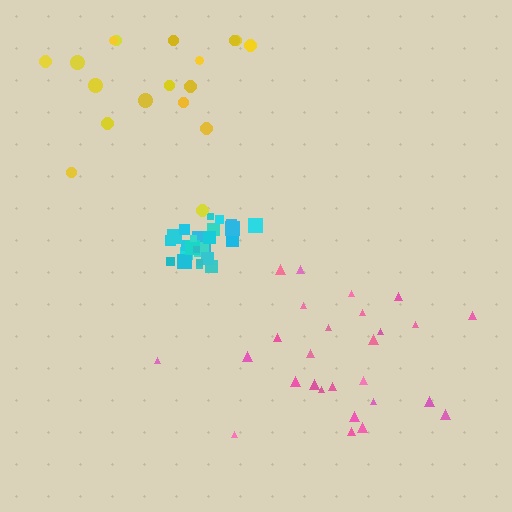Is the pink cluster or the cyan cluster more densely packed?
Cyan.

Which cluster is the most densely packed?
Cyan.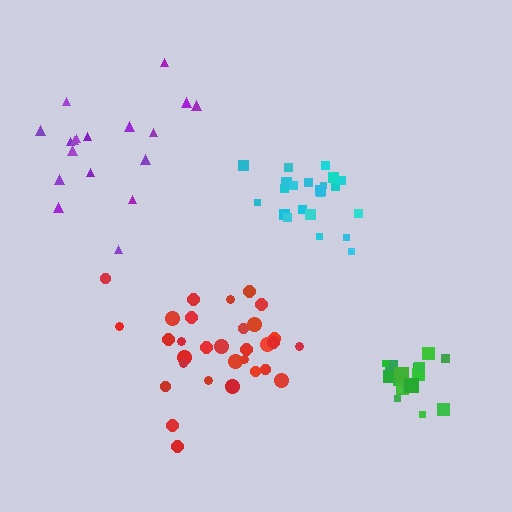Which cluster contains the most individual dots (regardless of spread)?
Red (31).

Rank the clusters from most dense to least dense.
green, cyan, red, purple.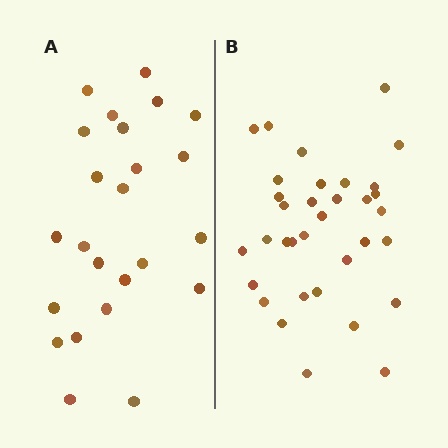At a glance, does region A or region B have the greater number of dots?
Region B (the right region) has more dots.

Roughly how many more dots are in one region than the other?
Region B has roughly 10 or so more dots than region A.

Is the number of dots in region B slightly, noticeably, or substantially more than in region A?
Region B has noticeably more, but not dramatically so. The ratio is roughly 1.4 to 1.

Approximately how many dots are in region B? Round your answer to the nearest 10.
About 30 dots. (The exact count is 34, which rounds to 30.)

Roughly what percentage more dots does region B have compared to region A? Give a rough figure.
About 40% more.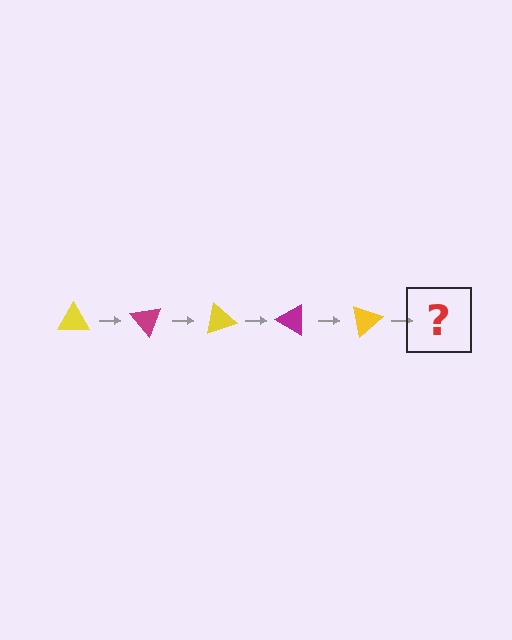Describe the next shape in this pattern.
It should be a magenta triangle, rotated 250 degrees from the start.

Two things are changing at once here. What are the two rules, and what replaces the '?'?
The two rules are that it rotates 50 degrees each step and the color cycles through yellow and magenta. The '?' should be a magenta triangle, rotated 250 degrees from the start.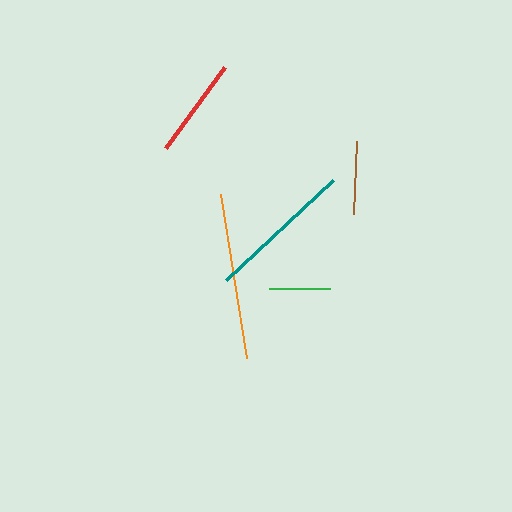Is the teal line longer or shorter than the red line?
The teal line is longer than the red line.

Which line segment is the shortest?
The green line is the shortest at approximately 61 pixels.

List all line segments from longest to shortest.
From longest to shortest: orange, teal, red, brown, green.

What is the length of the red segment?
The red segment is approximately 100 pixels long.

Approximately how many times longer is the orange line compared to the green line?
The orange line is approximately 2.7 times the length of the green line.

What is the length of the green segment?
The green segment is approximately 61 pixels long.